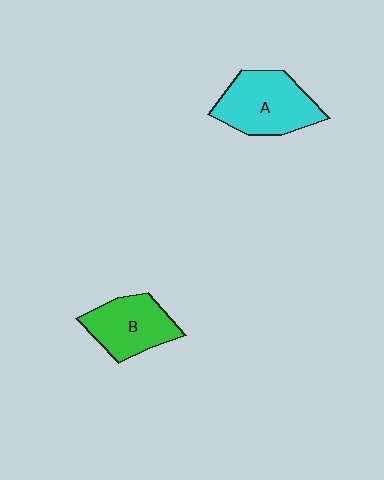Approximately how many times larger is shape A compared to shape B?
Approximately 1.2 times.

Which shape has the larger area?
Shape A (cyan).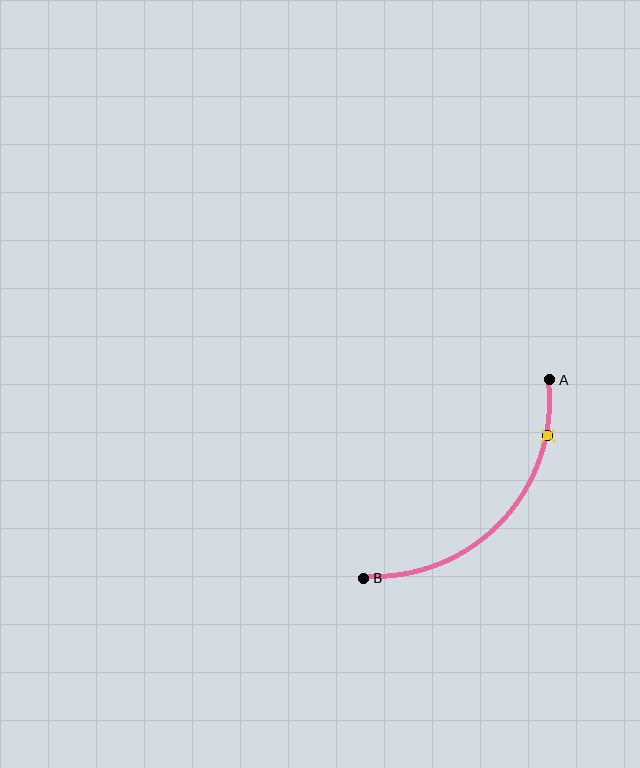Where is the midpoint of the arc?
The arc midpoint is the point on the curve farthest from the straight line joining A and B. It sits below and to the right of that line.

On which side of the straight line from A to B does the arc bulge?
The arc bulges below and to the right of the straight line connecting A and B.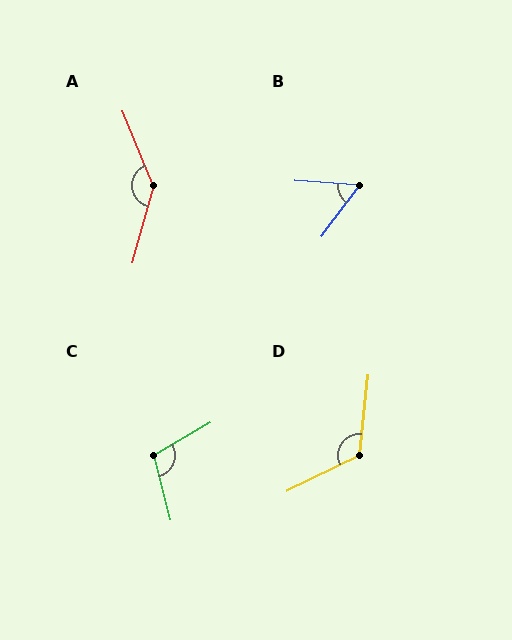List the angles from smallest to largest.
B (57°), C (106°), D (122°), A (143°).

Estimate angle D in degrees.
Approximately 122 degrees.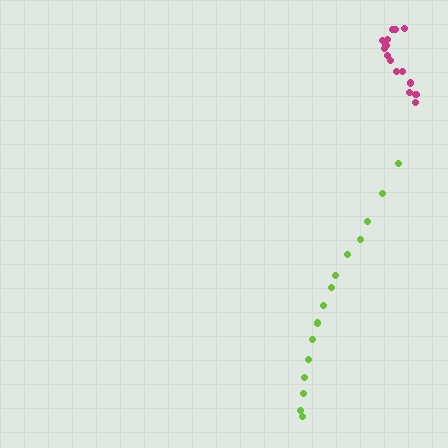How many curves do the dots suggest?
There are 2 distinct paths.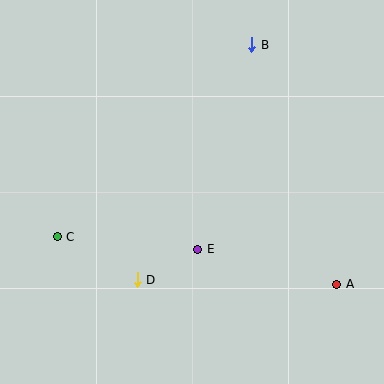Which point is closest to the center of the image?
Point E at (198, 249) is closest to the center.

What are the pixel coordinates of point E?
Point E is at (198, 249).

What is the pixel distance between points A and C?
The distance between A and C is 284 pixels.